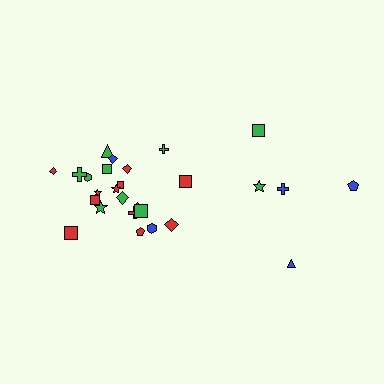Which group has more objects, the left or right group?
The left group.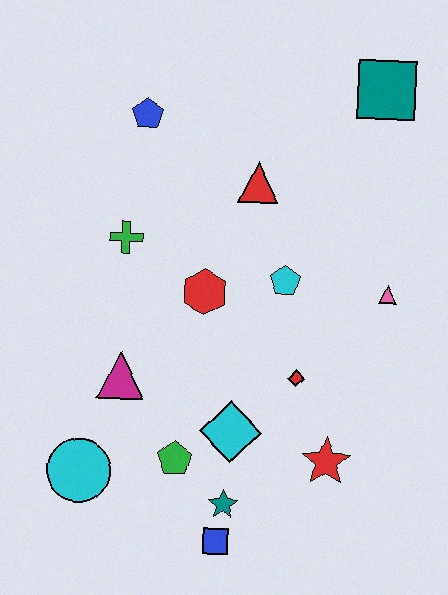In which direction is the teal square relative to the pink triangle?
The teal square is above the pink triangle.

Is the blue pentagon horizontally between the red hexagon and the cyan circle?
Yes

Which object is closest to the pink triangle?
The cyan pentagon is closest to the pink triangle.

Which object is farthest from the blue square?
The teal square is farthest from the blue square.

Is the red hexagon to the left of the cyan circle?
No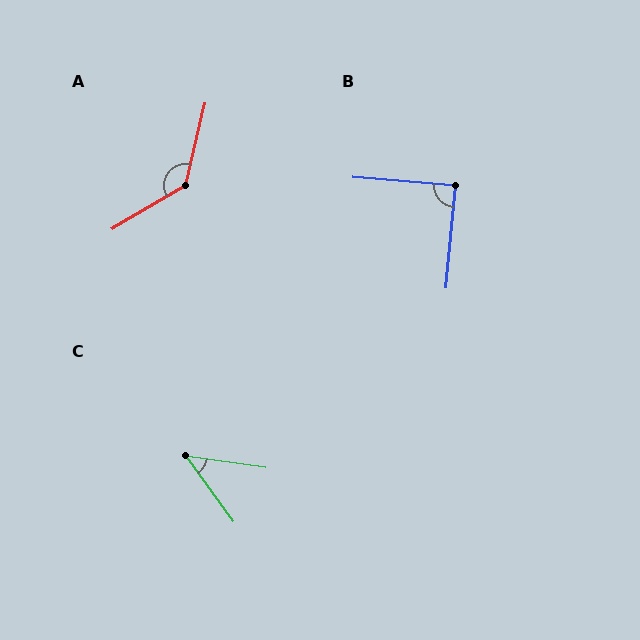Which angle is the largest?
A, at approximately 134 degrees.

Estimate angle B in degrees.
Approximately 90 degrees.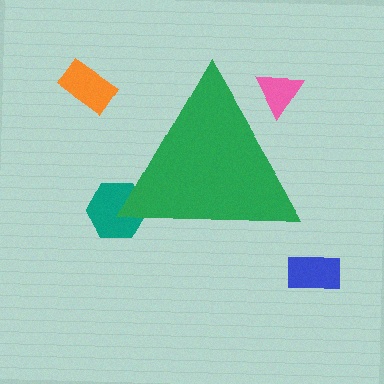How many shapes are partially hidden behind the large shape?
2 shapes are partially hidden.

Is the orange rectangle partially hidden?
No, the orange rectangle is fully visible.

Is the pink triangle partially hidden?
Yes, the pink triangle is partially hidden behind the green triangle.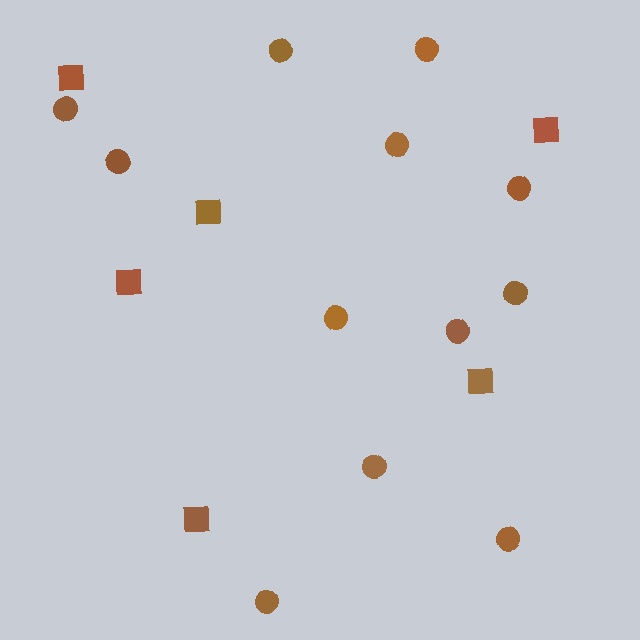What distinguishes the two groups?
There are 2 groups: one group of squares (6) and one group of circles (12).